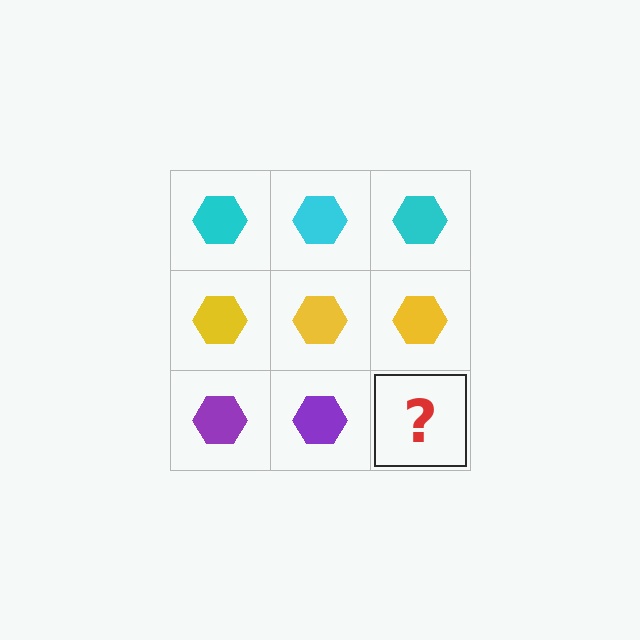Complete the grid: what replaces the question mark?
The question mark should be replaced with a purple hexagon.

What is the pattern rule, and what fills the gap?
The rule is that each row has a consistent color. The gap should be filled with a purple hexagon.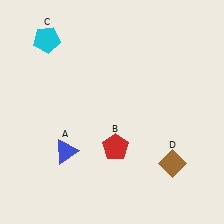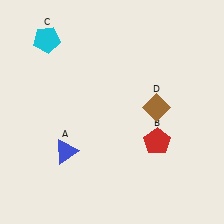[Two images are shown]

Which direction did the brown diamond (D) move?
The brown diamond (D) moved up.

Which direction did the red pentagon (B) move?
The red pentagon (B) moved right.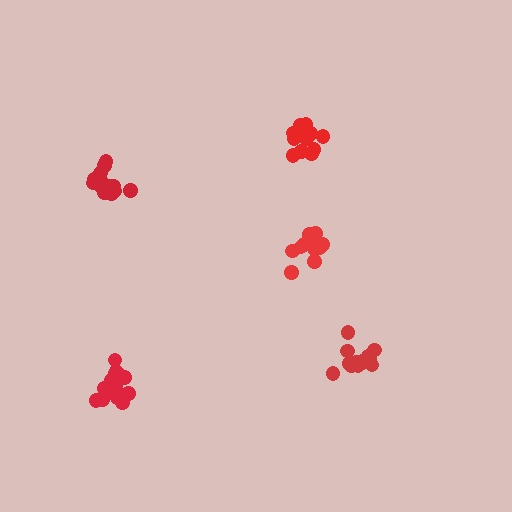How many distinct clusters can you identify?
There are 5 distinct clusters.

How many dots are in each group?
Group 1: 16 dots, Group 2: 13 dots, Group 3: 13 dots, Group 4: 18 dots, Group 5: 14 dots (74 total).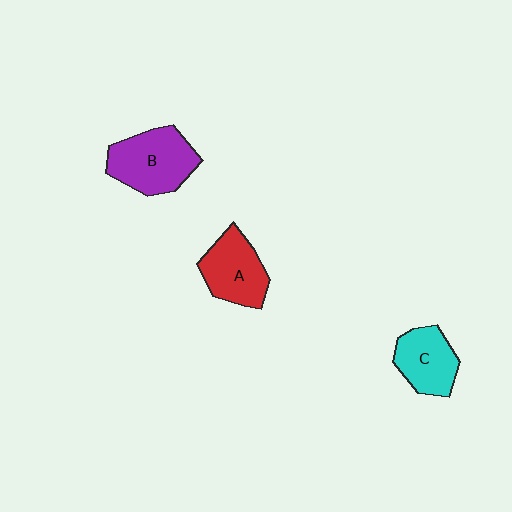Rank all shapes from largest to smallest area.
From largest to smallest: B (purple), A (red), C (cyan).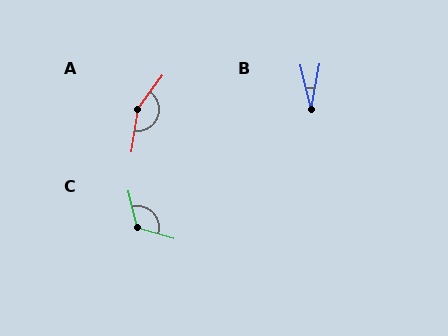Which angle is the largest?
A, at approximately 152 degrees.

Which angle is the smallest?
B, at approximately 23 degrees.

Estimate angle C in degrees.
Approximately 120 degrees.